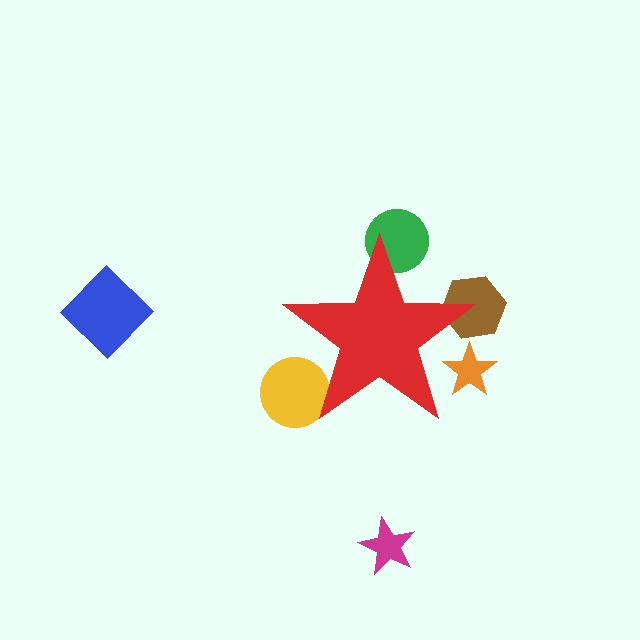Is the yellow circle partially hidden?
Yes, the yellow circle is partially hidden behind the red star.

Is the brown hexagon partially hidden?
Yes, the brown hexagon is partially hidden behind the red star.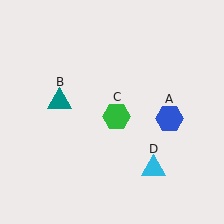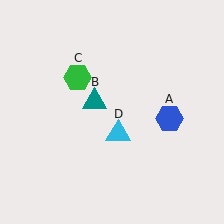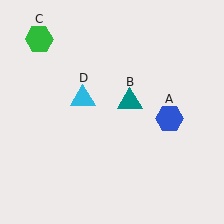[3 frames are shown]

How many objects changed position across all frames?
3 objects changed position: teal triangle (object B), green hexagon (object C), cyan triangle (object D).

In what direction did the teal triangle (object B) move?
The teal triangle (object B) moved right.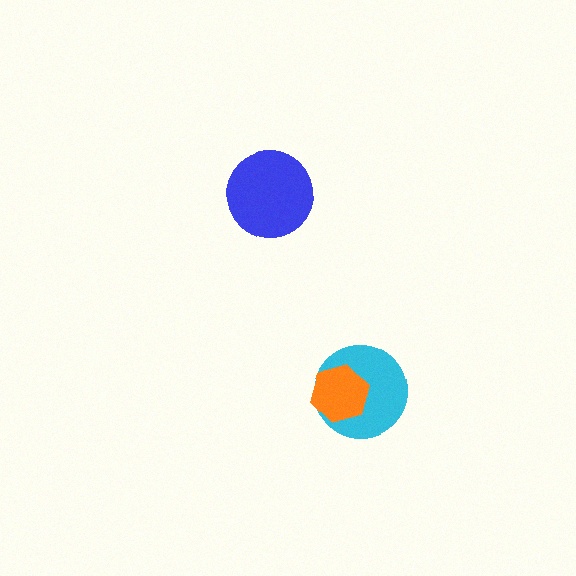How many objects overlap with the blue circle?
0 objects overlap with the blue circle.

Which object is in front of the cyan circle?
The orange hexagon is in front of the cyan circle.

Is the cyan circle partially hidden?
Yes, it is partially covered by another shape.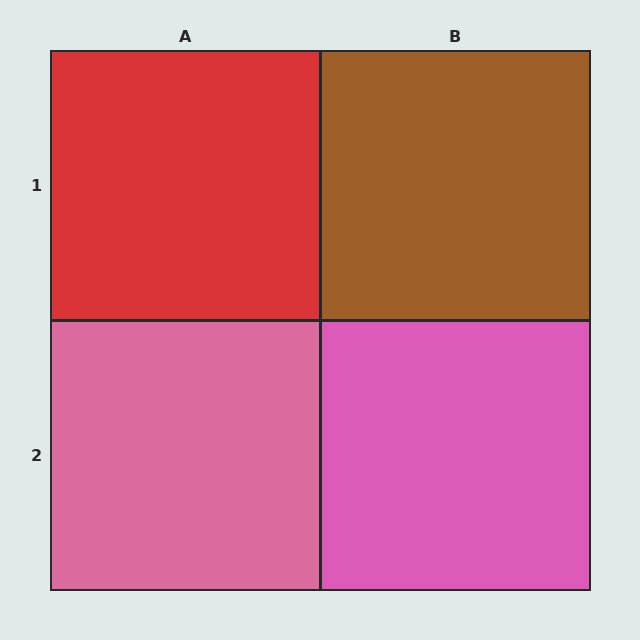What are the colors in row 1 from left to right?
Red, brown.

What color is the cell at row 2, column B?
Pink.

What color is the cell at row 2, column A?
Pink.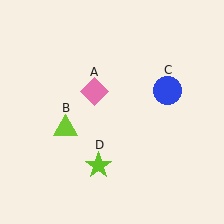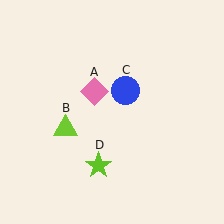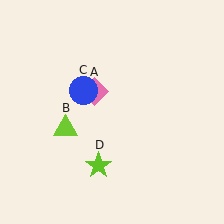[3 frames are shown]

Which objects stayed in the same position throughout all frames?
Pink diamond (object A) and lime triangle (object B) and lime star (object D) remained stationary.